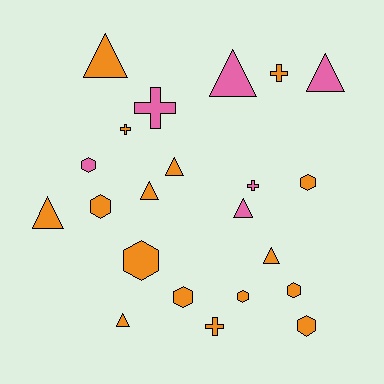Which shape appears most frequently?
Triangle, with 9 objects.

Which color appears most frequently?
Orange, with 16 objects.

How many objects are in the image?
There are 22 objects.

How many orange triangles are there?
There are 6 orange triangles.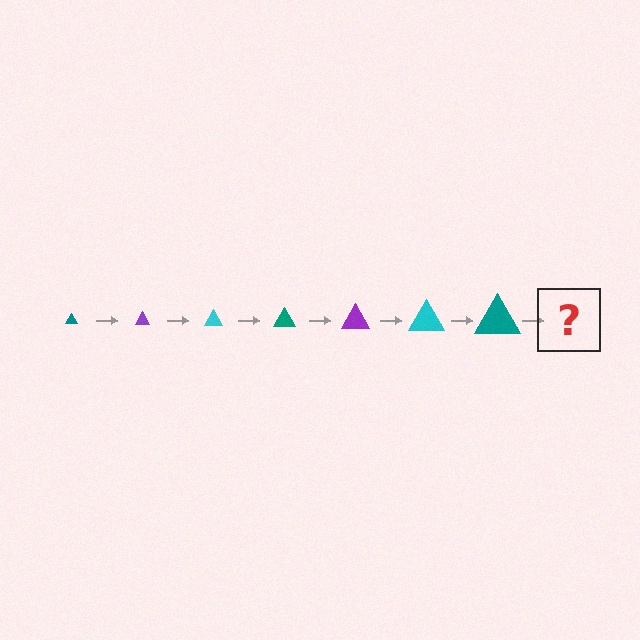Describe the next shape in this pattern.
It should be a purple triangle, larger than the previous one.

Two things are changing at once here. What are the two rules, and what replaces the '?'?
The two rules are that the triangle grows larger each step and the color cycles through teal, purple, and cyan. The '?' should be a purple triangle, larger than the previous one.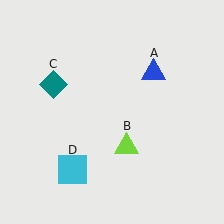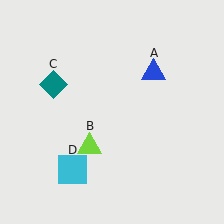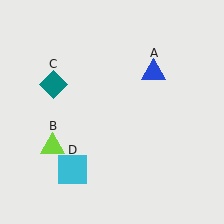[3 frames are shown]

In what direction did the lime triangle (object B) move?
The lime triangle (object B) moved left.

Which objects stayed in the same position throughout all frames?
Blue triangle (object A) and teal diamond (object C) and cyan square (object D) remained stationary.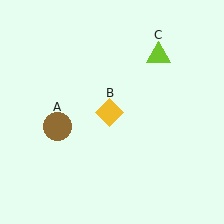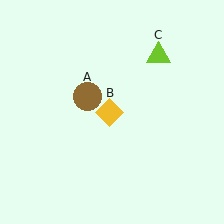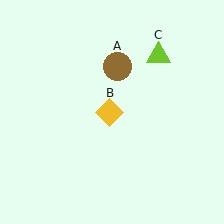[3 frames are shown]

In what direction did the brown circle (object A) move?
The brown circle (object A) moved up and to the right.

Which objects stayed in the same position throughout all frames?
Yellow diamond (object B) and lime triangle (object C) remained stationary.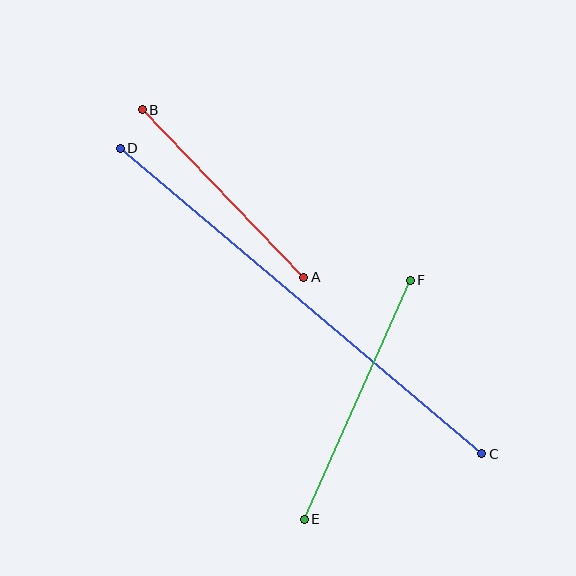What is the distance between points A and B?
The distance is approximately 233 pixels.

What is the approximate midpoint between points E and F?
The midpoint is at approximately (357, 400) pixels.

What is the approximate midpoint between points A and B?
The midpoint is at approximately (223, 194) pixels.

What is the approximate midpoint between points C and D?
The midpoint is at approximately (301, 301) pixels.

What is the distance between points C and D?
The distance is approximately 474 pixels.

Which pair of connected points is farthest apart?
Points C and D are farthest apart.